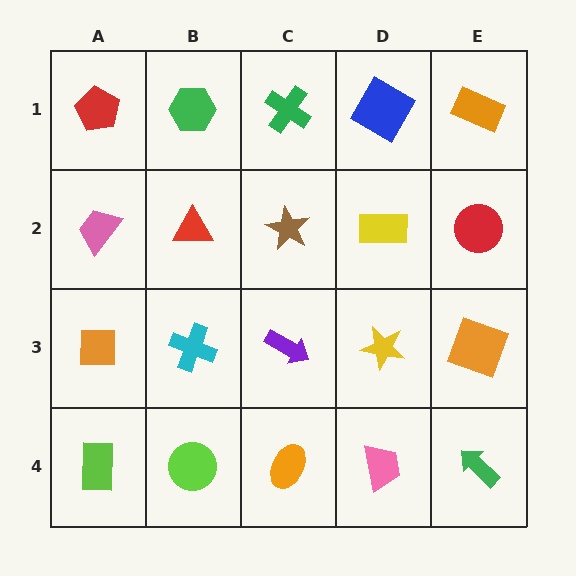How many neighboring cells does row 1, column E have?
2.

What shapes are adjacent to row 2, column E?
An orange rectangle (row 1, column E), an orange square (row 3, column E), a yellow rectangle (row 2, column D).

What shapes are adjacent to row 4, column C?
A purple arrow (row 3, column C), a lime circle (row 4, column B), a pink trapezoid (row 4, column D).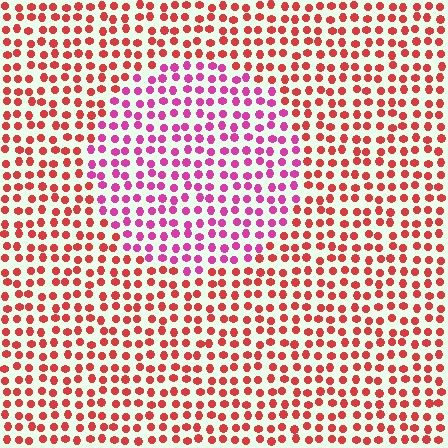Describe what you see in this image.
The image is filled with small red elements in a uniform arrangement. A circle-shaped region is visible where the elements are tinted to a slightly different hue, forming a subtle color boundary.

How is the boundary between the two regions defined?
The boundary is defined purely by a slight shift in hue (about 40 degrees). Spacing, size, and orientation are identical on both sides.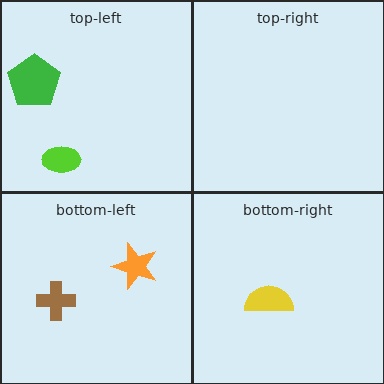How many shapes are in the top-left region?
2.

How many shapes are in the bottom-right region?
1.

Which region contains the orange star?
The bottom-left region.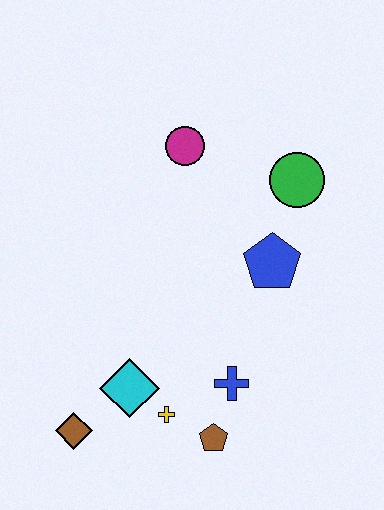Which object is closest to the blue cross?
The brown pentagon is closest to the blue cross.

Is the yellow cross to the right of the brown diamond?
Yes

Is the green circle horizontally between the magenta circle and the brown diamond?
No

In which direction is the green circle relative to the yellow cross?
The green circle is above the yellow cross.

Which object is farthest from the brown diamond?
The green circle is farthest from the brown diamond.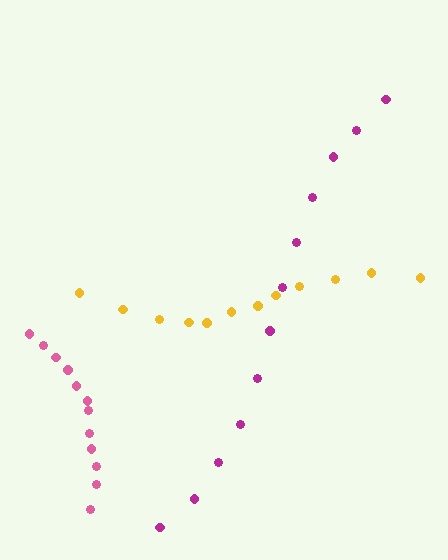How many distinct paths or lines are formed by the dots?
There are 3 distinct paths.